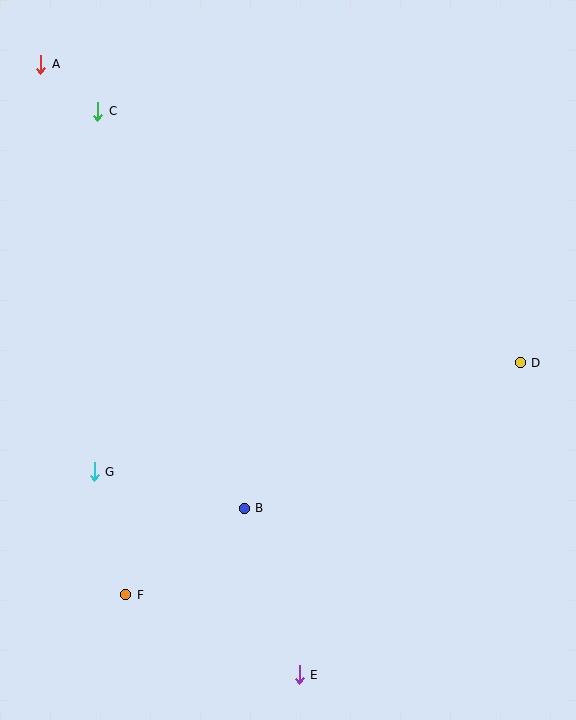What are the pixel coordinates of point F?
Point F is at (126, 595).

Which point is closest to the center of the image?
Point B at (244, 508) is closest to the center.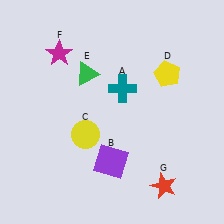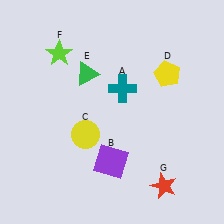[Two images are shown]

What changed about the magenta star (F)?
In Image 1, F is magenta. In Image 2, it changed to lime.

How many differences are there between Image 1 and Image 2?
There is 1 difference between the two images.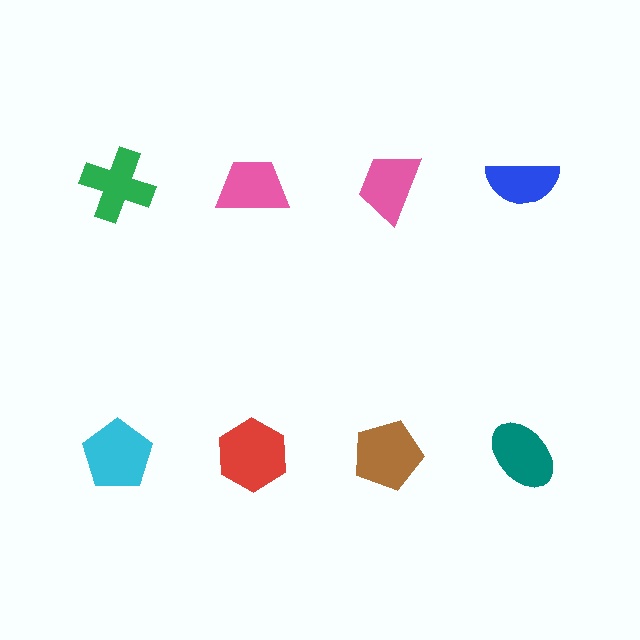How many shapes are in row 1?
4 shapes.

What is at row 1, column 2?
A pink trapezoid.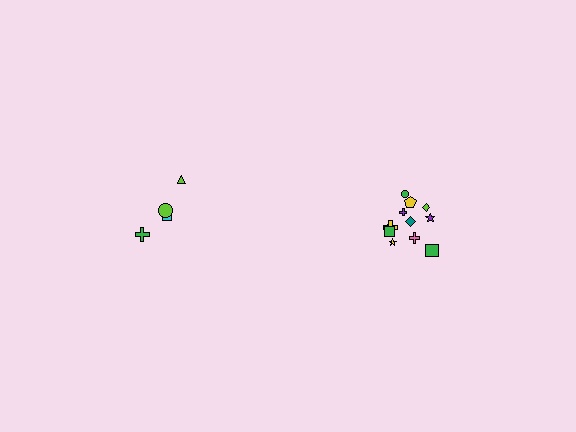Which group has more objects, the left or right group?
The right group.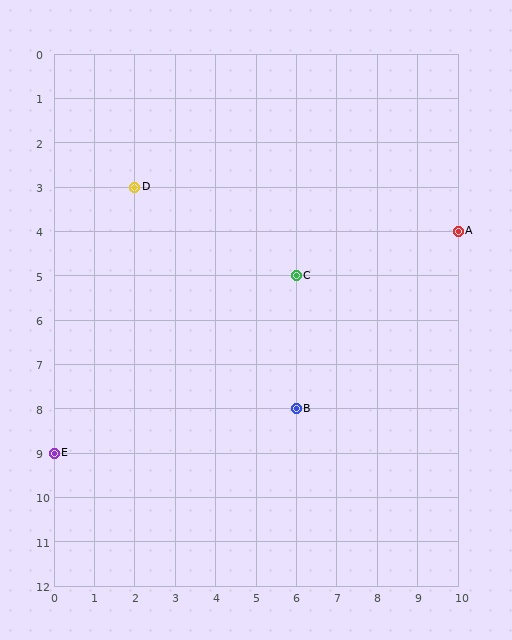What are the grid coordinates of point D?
Point D is at grid coordinates (2, 3).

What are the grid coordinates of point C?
Point C is at grid coordinates (6, 5).